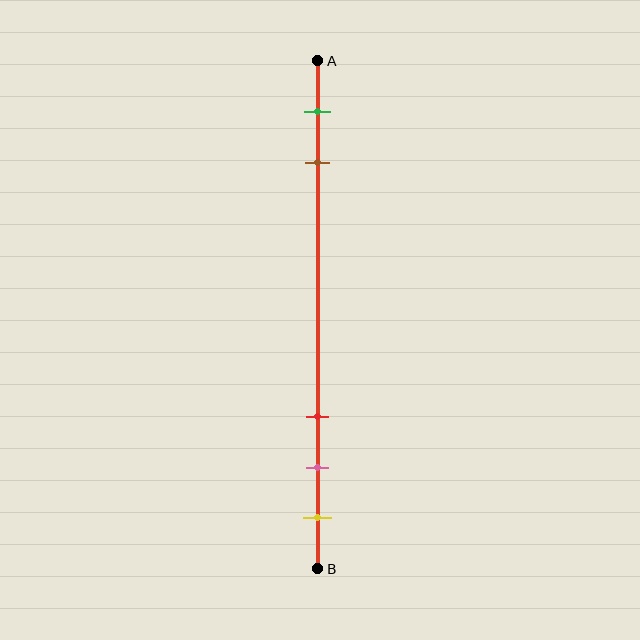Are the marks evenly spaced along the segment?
No, the marks are not evenly spaced.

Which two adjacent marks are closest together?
The pink and yellow marks are the closest adjacent pair.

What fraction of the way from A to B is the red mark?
The red mark is approximately 70% (0.7) of the way from A to B.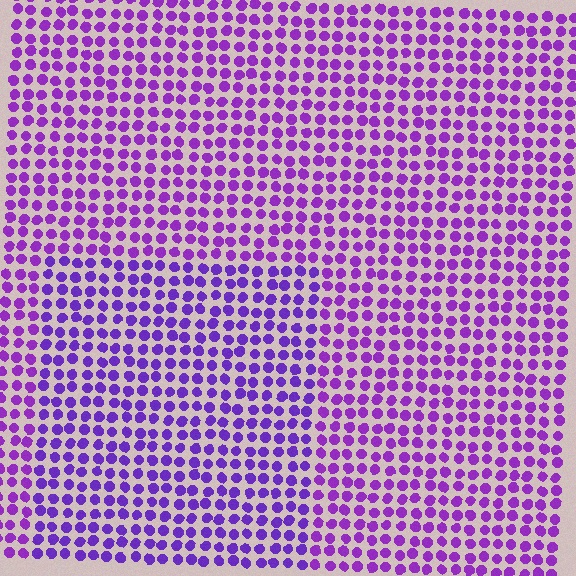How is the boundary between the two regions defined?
The boundary is defined purely by a slight shift in hue (about 17 degrees). Spacing, size, and orientation are identical on both sides.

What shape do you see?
I see a rectangle.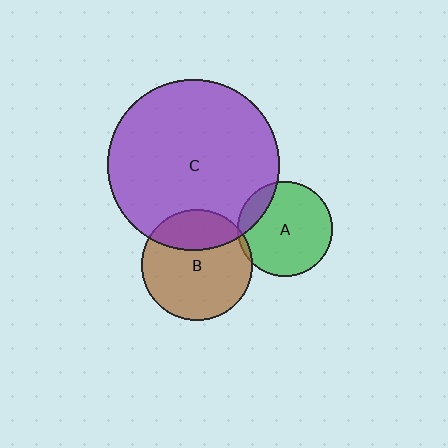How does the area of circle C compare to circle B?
Approximately 2.4 times.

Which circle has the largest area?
Circle C (purple).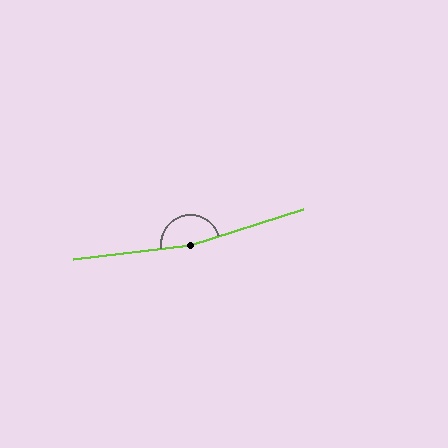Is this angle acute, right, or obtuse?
It is obtuse.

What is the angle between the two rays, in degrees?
Approximately 169 degrees.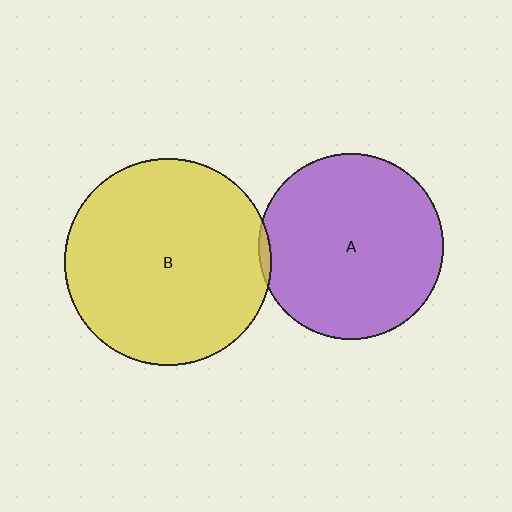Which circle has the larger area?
Circle B (yellow).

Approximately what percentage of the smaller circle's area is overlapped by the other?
Approximately 5%.